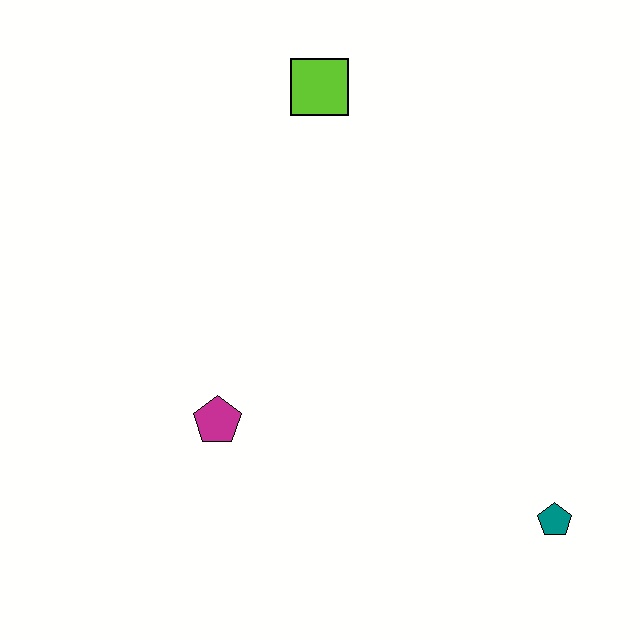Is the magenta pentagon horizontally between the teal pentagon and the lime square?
No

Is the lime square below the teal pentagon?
No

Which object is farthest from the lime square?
The teal pentagon is farthest from the lime square.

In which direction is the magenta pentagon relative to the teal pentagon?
The magenta pentagon is to the left of the teal pentagon.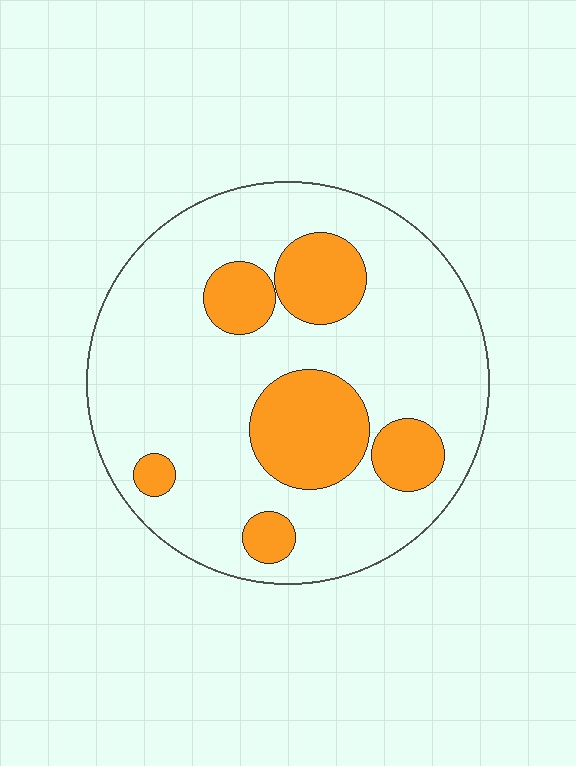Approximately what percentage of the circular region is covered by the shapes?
Approximately 25%.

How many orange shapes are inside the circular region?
6.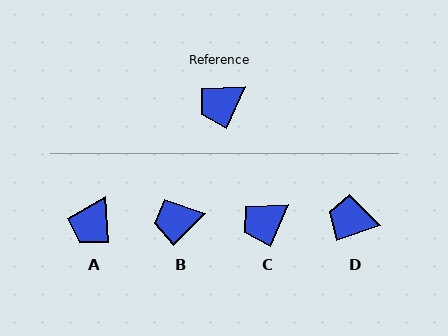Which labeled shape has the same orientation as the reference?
C.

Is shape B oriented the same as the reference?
No, it is off by about 21 degrees.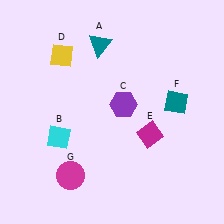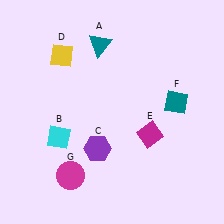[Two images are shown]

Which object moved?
The purple hexagon (C) moved down.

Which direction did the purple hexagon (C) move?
The purple hexagon (C) moved down.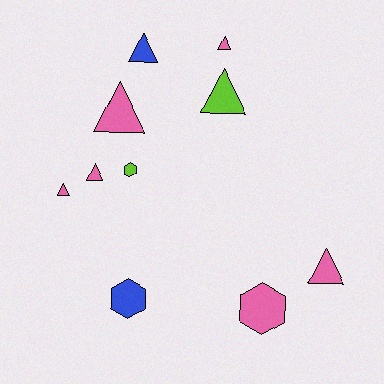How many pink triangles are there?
There are 5 pink triangles.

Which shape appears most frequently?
Triangle, with 7 objects.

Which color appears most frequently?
Pink, with 6 objects.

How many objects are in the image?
There are 10 objects.